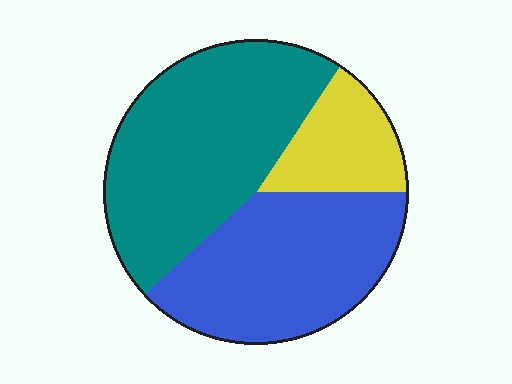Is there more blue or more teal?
Teal.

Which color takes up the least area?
Yellow, at roughly 15%.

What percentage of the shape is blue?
Blue takes up about three eighths (3/8) of the shape.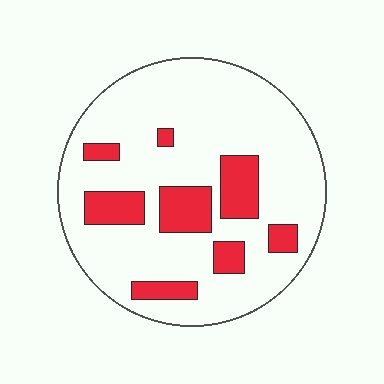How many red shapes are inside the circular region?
8.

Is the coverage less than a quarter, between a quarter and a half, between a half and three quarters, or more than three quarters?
Less than a quarter.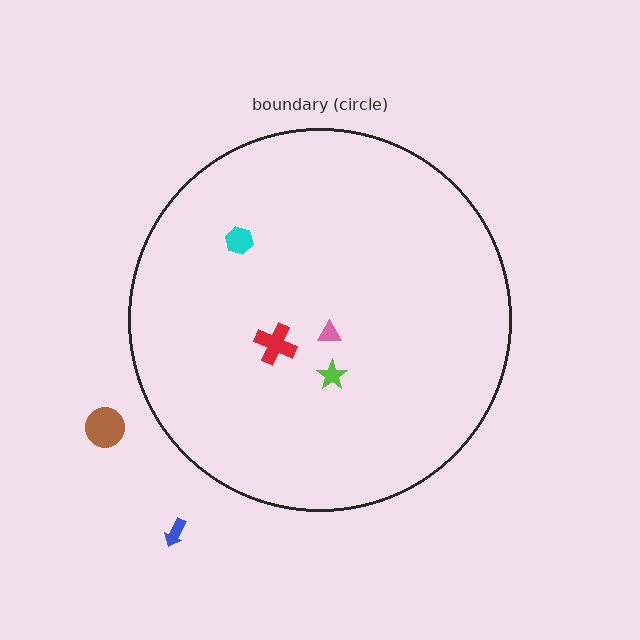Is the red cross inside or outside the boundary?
Inside.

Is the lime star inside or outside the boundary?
Inside.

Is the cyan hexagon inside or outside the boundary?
Inside.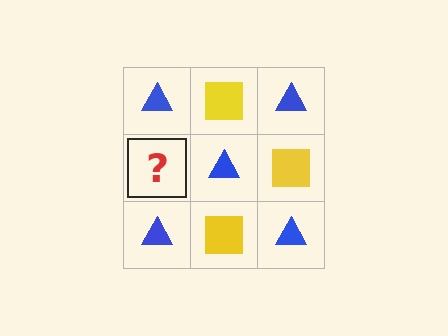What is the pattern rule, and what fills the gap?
The rule is that it alternates blue triangle and yellow square in a checkerboard pattern. The gap should be filled with a yellow square.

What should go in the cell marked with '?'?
The missing cell should contain a yellow square.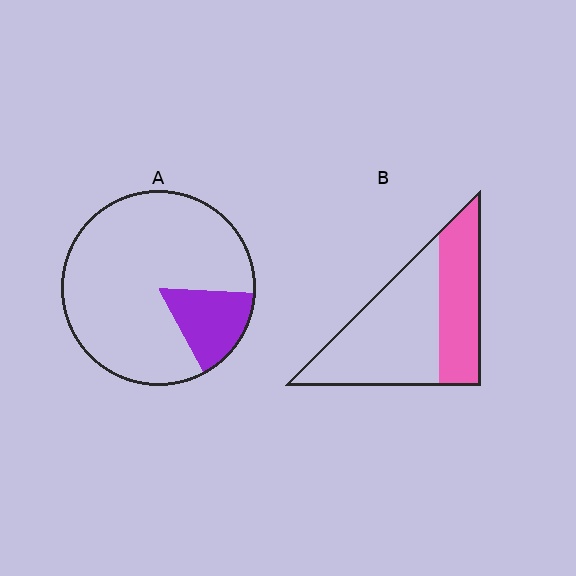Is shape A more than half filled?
No.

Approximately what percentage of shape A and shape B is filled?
A is approximately 15% and B is approximately 40%.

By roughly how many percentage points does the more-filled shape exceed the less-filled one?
By roughly 20 percentage points (B over A).